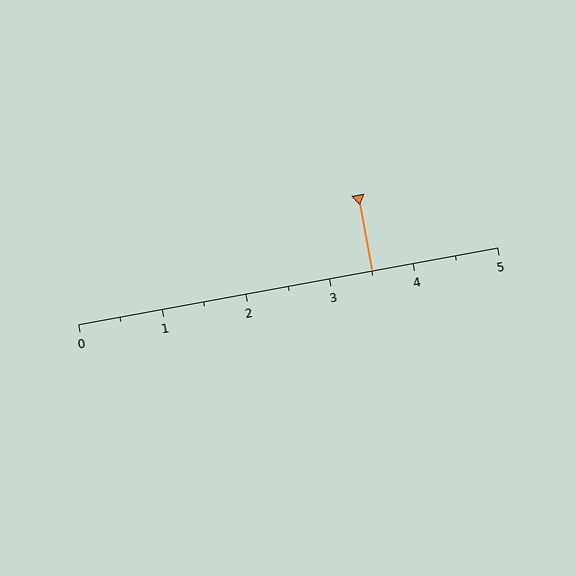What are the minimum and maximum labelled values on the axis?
The axis runs from 0 to 5.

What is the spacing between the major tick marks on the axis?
The major ticks are spaced 1 apart.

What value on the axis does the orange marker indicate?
The marker indicates approximately 3.5.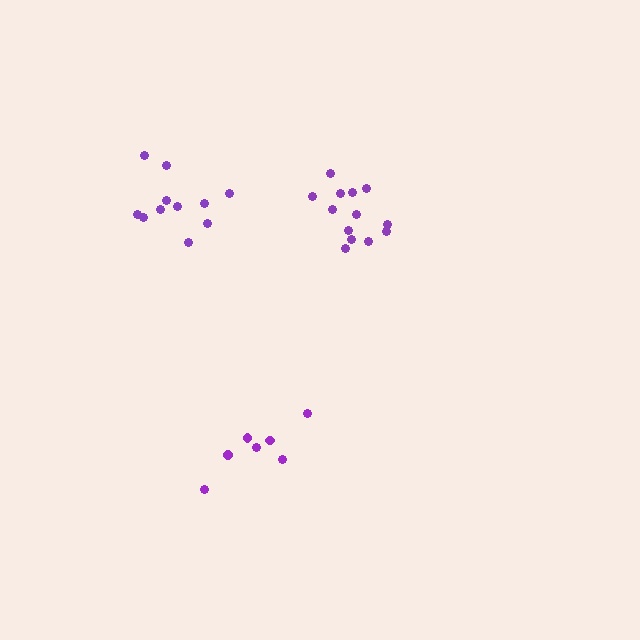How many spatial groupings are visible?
There are 3 spatial groupings.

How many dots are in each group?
Group 1: 11 dots, Group 2: 7 dots, Group 3: 13 dots (31 total).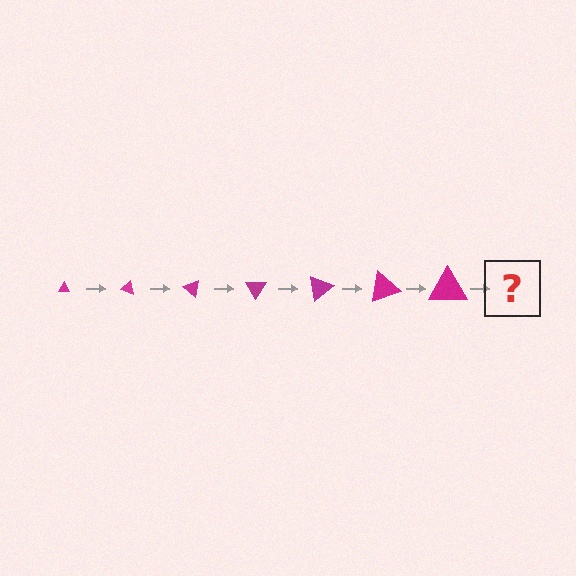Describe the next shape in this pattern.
It should be a triangle, larger than the previous one and rotated 140 degrees from the start.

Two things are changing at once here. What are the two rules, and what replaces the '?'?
The two rules are that the triangle grows larger each step and it rotates 20 degrees each step. The '?' should be a triangle, larger than the previous one and rotated 140 degrees from the start.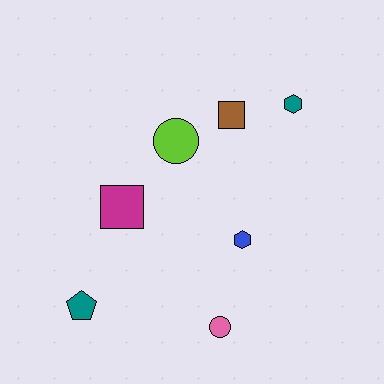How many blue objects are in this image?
There is 1 blue object.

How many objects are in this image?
There are 7 objects.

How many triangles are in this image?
There are no triangles.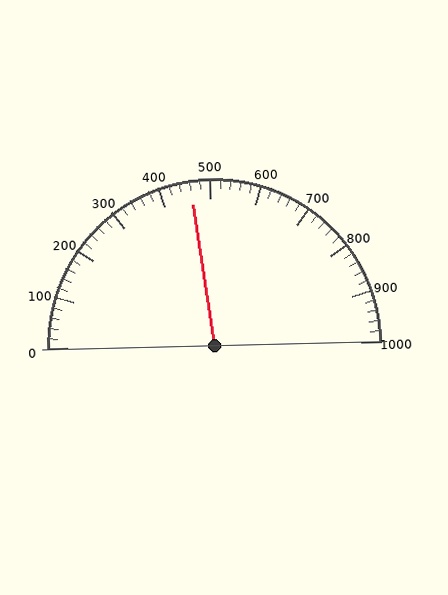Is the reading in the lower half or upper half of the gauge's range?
The reading is in the lower half of the range (0 to 1000).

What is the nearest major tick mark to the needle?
The nearest major tick mark is 500.